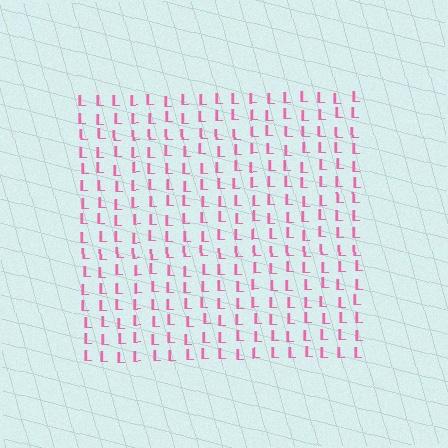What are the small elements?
The small elements are letter L's.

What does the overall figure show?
The overall figure shows a square.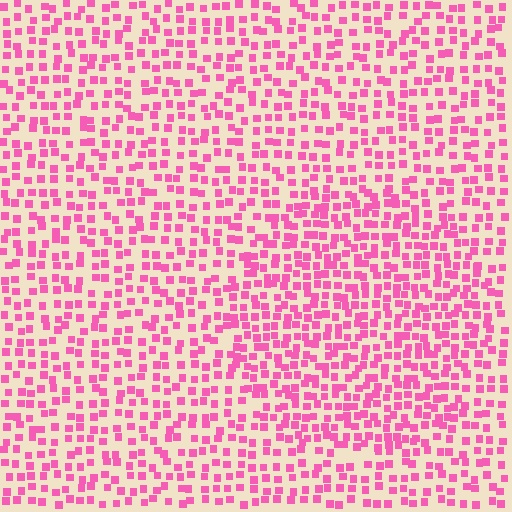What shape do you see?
I see a circle.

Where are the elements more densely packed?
The elements are more densely packed inside the circle boundary.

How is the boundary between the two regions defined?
The boundary is defined by a change in element density (approximately 1.5x ratio). All elements are the same color, size, and shape.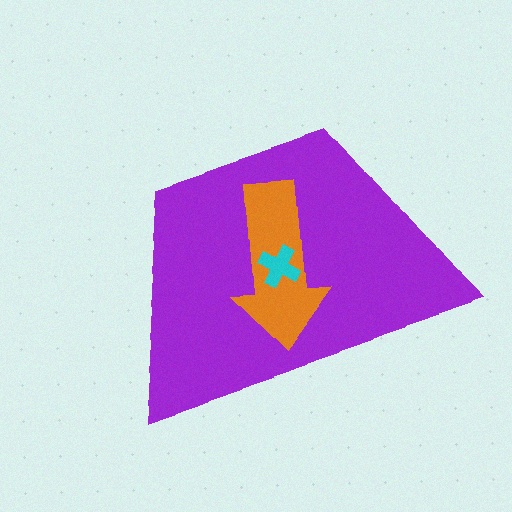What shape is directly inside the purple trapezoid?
The orange arrow.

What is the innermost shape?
The cyan cross.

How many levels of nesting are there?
3.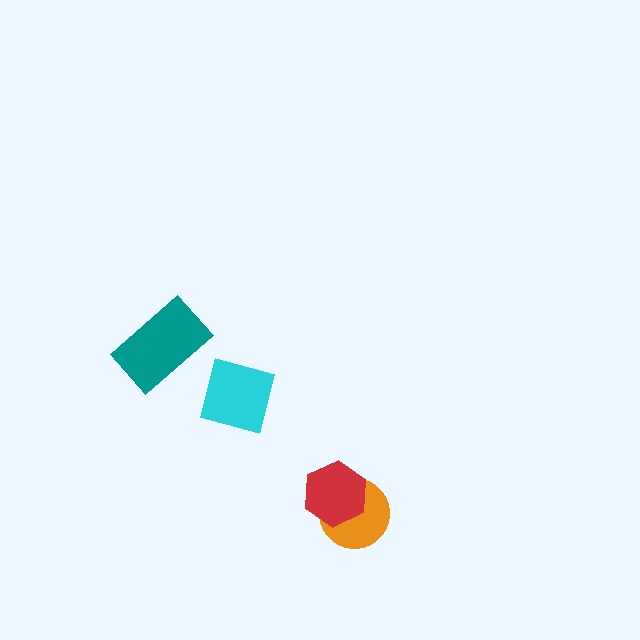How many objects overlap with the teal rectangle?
0 objects overlap with the teal rectangle.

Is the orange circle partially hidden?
Yes, it is partially covered by another shape.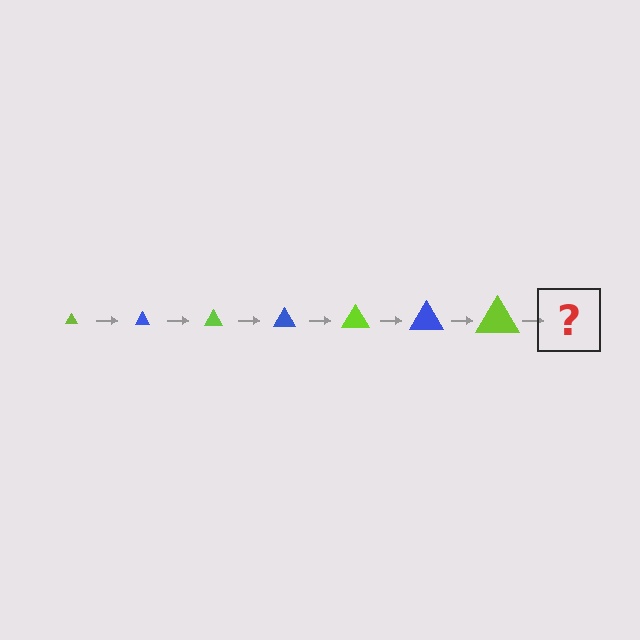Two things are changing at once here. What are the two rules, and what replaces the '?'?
The two rules are that the triangle grows larger each step and the color cycles through lime and blue. The '?' should be a blue triangle, larger than the previous one.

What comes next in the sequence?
The next element should be a blue triangle, larger than the previous one.